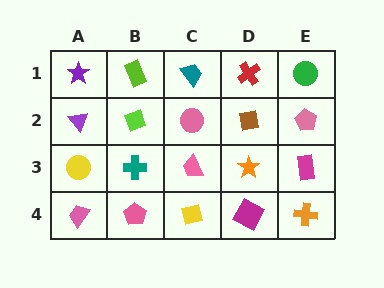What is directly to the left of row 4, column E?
A magenta square.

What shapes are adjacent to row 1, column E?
A pink pentagon (row 2, column E), a red cross (row 1, column D).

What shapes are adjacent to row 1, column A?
A purple triangle (row 2, column A), a lime rectangle (row 1, column B).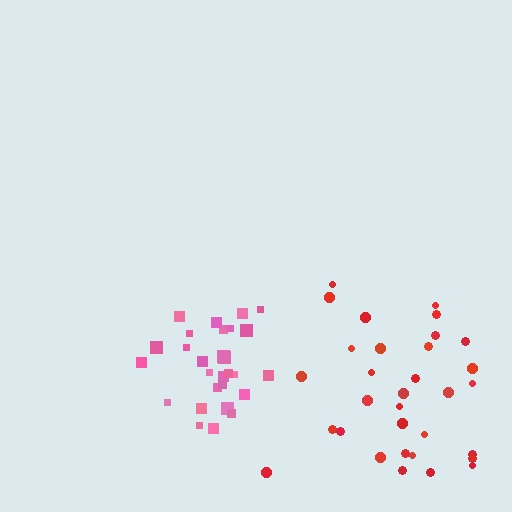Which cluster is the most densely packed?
Pink.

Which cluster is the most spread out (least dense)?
Red.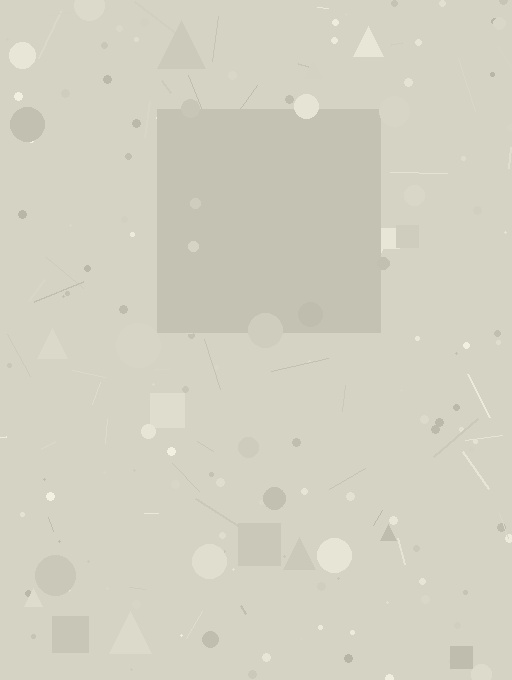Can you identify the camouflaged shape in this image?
The camouflaged shape is a square.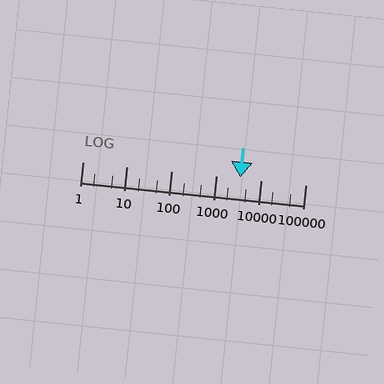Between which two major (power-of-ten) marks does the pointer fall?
The pointer is between 1000 and 10000.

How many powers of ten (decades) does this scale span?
The scale spans 5 decades, from 1 to 100000.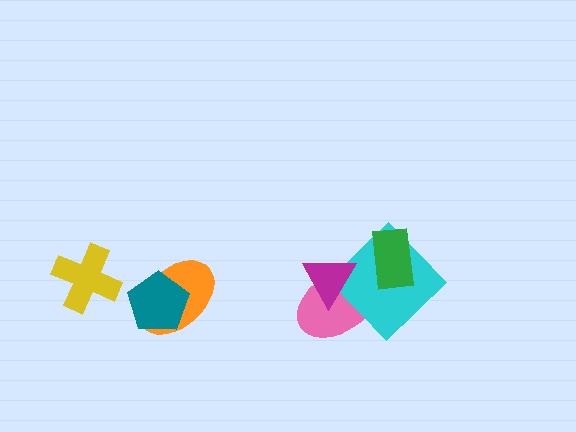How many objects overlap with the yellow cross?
0 objects overlap with the yellow cross.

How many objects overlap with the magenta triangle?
2 objects overlap with the magenta triangle.